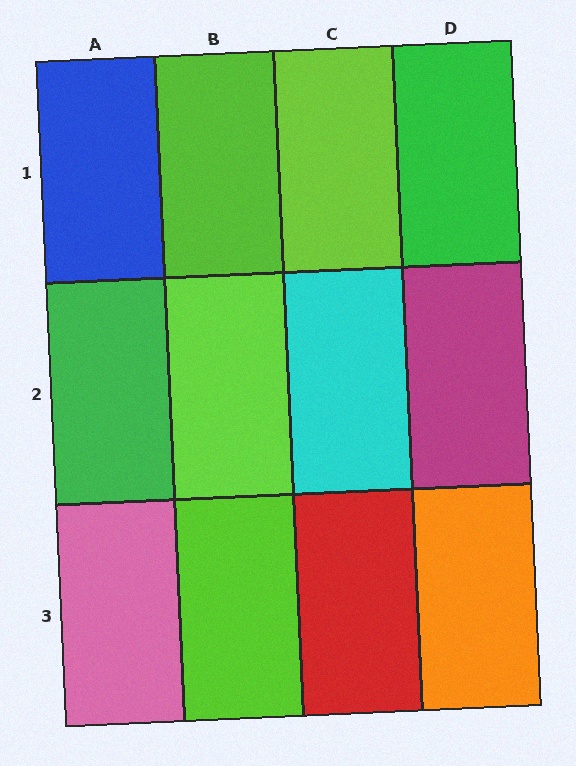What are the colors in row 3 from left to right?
Pink, lime, red, orange.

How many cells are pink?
1 cell is pink.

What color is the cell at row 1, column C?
Lime.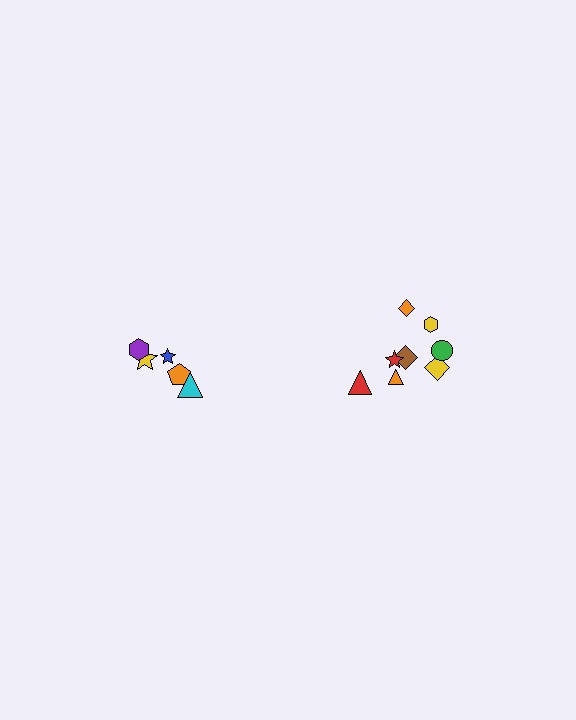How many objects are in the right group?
There are 8 objects.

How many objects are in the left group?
There are 5 objects.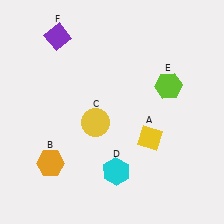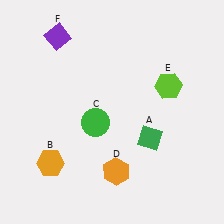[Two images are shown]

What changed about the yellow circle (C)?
In Image 1, C is yellow. In Image 2, it changed to green.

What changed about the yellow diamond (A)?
In Image 1, A is yellow. In Image 2, it changed to green.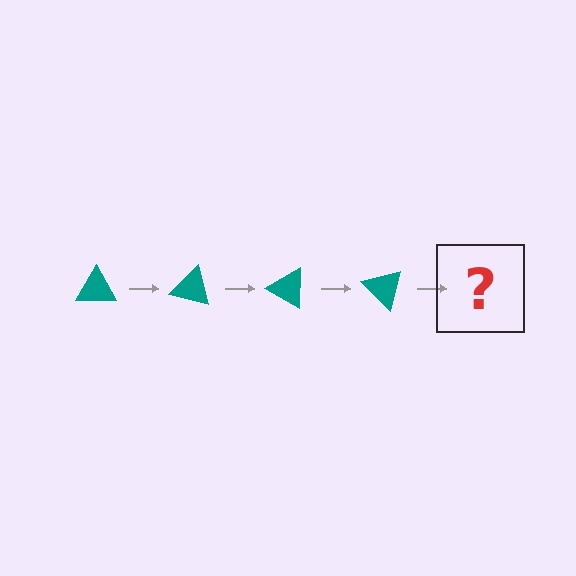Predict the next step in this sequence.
The next step is a teal triangle rotated 60 degrees.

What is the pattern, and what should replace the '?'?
The pattern is that the triangle rotates 15 degrees each step. The '?' should be a teal triangle rotated 60 degrees.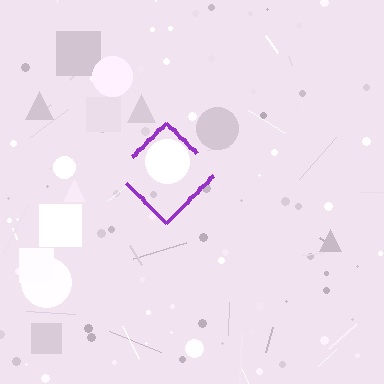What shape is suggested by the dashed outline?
The dashed outline suggests a diamond.